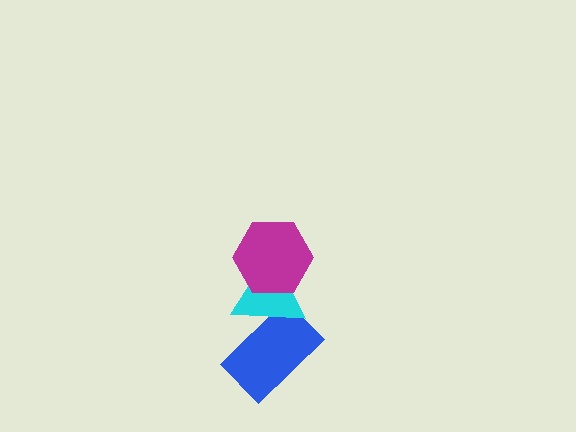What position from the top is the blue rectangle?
The blue rectangle is 3rd from the top.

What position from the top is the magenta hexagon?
The magenta hexagon is 1st from the top.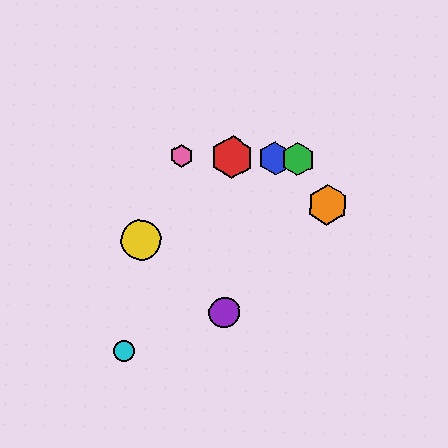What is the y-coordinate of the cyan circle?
The cyan circle is at y≈351.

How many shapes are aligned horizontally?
4 shapes (the red hexagon, the blue hexagon, the green hexagon, the pink hexagon) are aligned horizontally.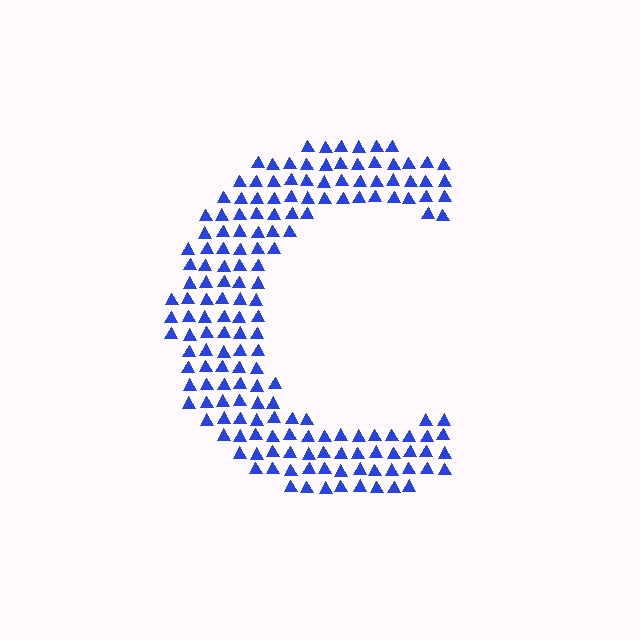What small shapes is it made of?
It is made of small triangles.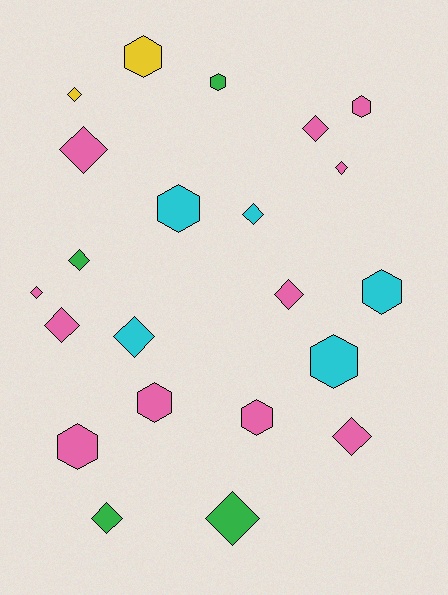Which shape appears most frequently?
Diamond, with 13 objects.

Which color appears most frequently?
Pink, with 11 objects.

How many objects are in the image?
There are 22 objects.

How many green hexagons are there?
There is 1 green hexagon.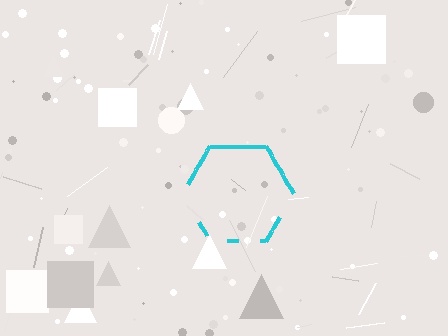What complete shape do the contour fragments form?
The contour fragments form a hexagon.